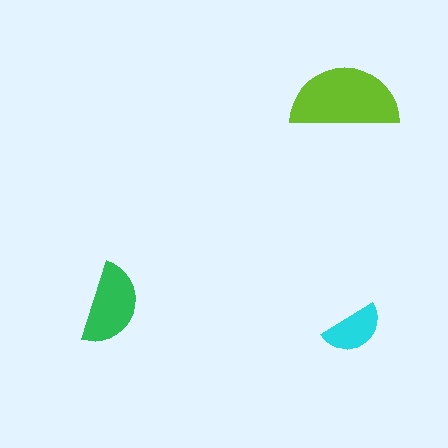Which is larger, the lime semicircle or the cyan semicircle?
The lime one.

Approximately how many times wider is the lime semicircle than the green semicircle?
About 1.5 times wider.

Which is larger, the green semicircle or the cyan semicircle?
The green one.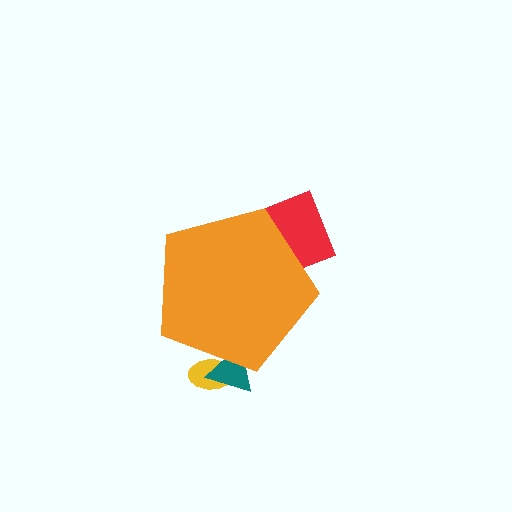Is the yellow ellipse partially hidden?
Yes, the yellow ellipse is partially hidden behind the orange pentagon.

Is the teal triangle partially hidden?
Yes, the teal triangle is partially hidden behind the orange pentagon.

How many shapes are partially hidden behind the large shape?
3 shapes are partially hidden.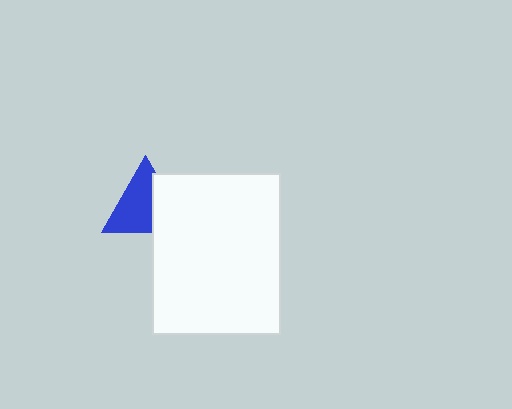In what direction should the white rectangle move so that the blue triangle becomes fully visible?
The white rectangle should move right. That is the shortest direction to clear the overlap and leave the blue triangle fully visible.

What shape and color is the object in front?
The object in front is a white rectangle.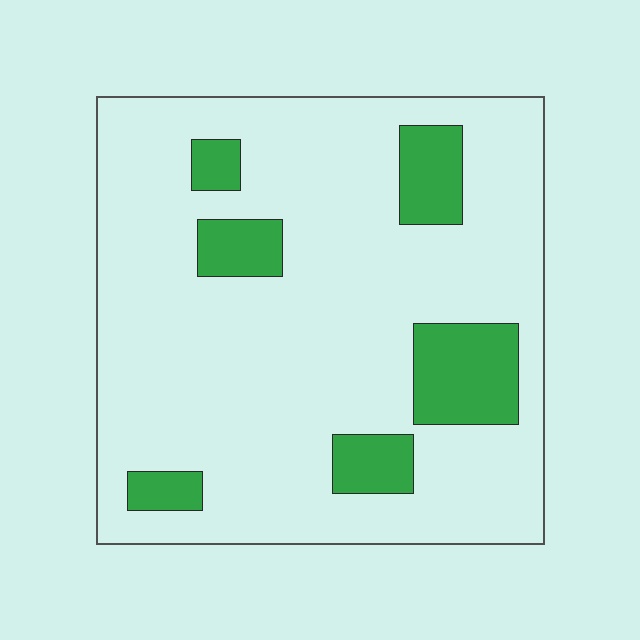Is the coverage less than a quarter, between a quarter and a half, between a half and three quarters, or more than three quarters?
Less than a quarter.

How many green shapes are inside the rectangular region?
6.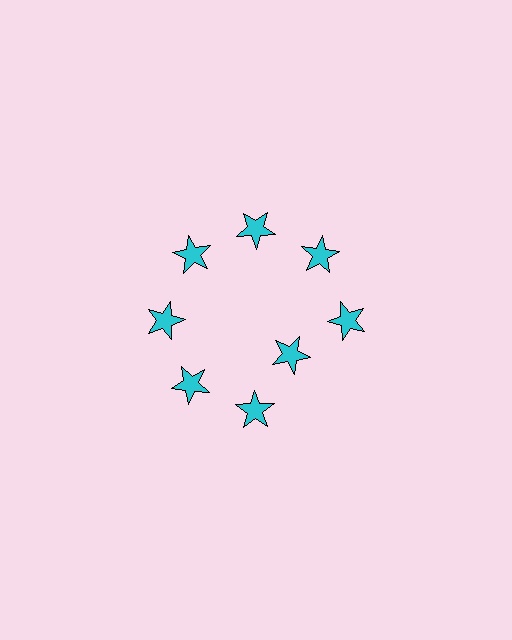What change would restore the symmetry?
The symmetry would be restored by moving it outward, back onto the ring so that all 8 stars sit at equal angles and equal distance from the center.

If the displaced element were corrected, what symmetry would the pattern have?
It would have 8-fold rotational symmetry — the pattern would map onto itself every 45 degrees.